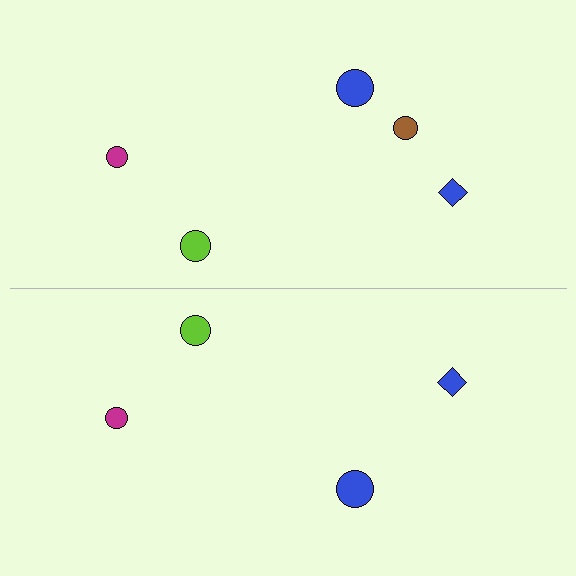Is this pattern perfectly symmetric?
No, the pattern is not perfectly symmetric. A brown circle is missing from the bottom side.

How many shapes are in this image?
There are 9 shapes in this image.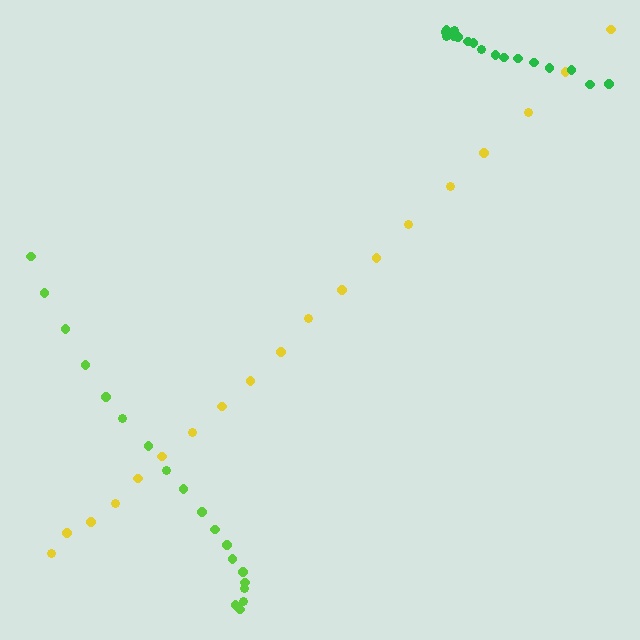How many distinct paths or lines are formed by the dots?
There are 3 distinct paths.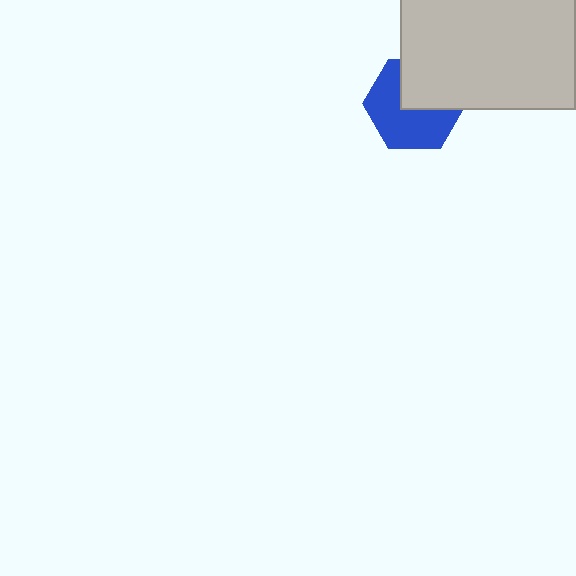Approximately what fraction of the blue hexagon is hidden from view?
Roughly 39% of the blue hexagon is hidden behind the light gray rectangle.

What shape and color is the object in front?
The object in front is a light gray rectangle.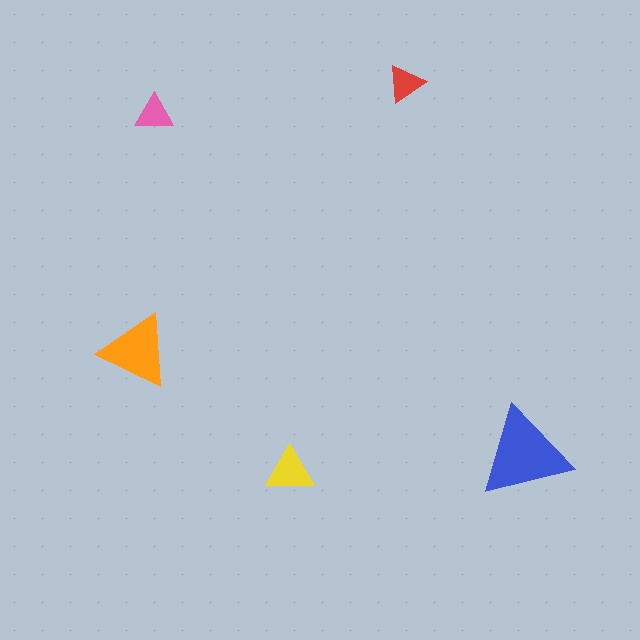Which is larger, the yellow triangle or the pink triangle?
The yellow one.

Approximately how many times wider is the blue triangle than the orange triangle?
About 1.5 times wider.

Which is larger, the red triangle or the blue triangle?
The blue one.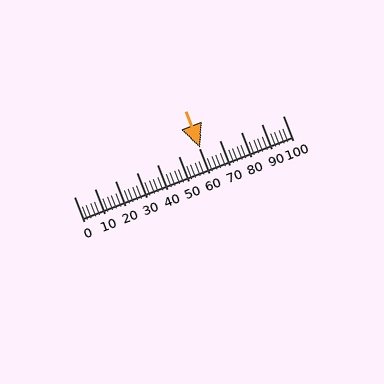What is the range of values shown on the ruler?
The ruler shows values from 0 to 100.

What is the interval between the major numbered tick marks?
The major tick marks are spaced 10 units apart.